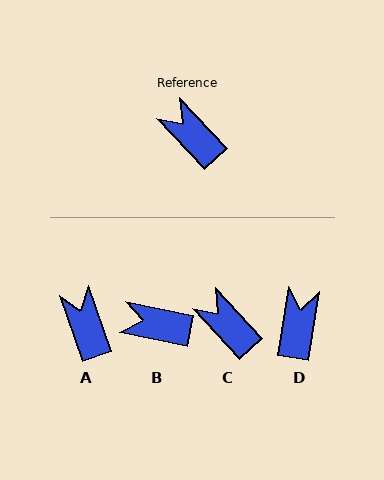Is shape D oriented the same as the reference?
No, it is off by about 52 degrees.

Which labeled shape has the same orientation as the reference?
C.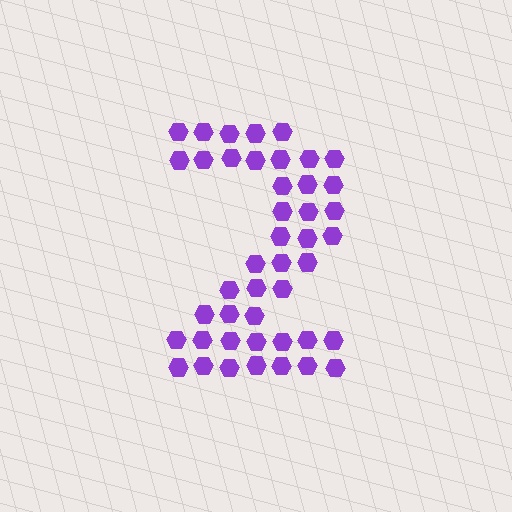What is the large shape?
The large shape is the digit 2.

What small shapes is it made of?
It is made of small hexagons.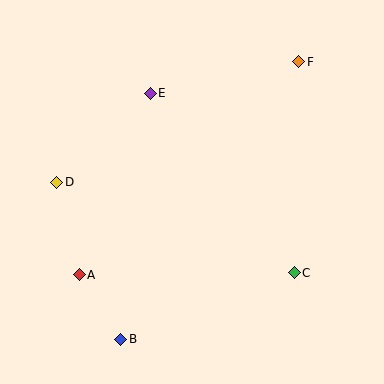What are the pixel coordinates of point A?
Point A is at (79, 275).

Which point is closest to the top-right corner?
Point F is closest to the top-right corner.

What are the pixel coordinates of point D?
Point D is at (57, 182).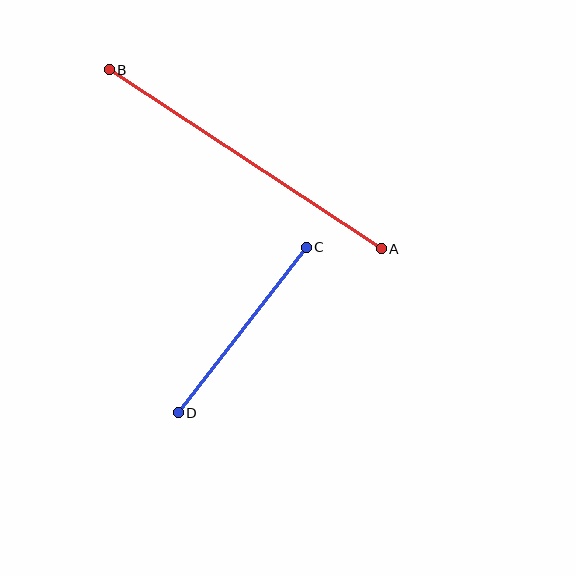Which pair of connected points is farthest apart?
Points A and B are farthest apart.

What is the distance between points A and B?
The distance is approximately 326 pixels.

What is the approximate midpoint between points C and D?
The midpoint is at approximately (242, 330) pixels.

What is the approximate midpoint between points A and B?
The midpoint is at approximately (245, 159) pixels.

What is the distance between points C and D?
The distance is approximately 209 pixels.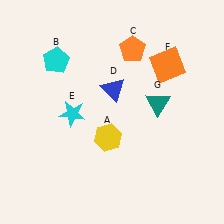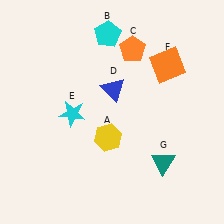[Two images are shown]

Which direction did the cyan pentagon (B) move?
The cyan pentagon (B) moved right.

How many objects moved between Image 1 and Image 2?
2 objects moved between the two images.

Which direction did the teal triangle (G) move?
The teal triangle (G) moved down.